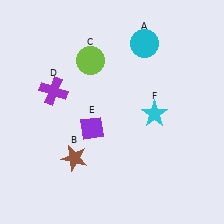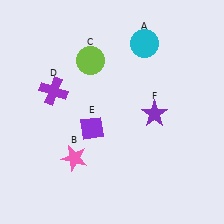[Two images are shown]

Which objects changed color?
B changed from brown to pink. F changed from cyan to purple.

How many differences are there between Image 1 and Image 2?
There are 2 differences between the two images.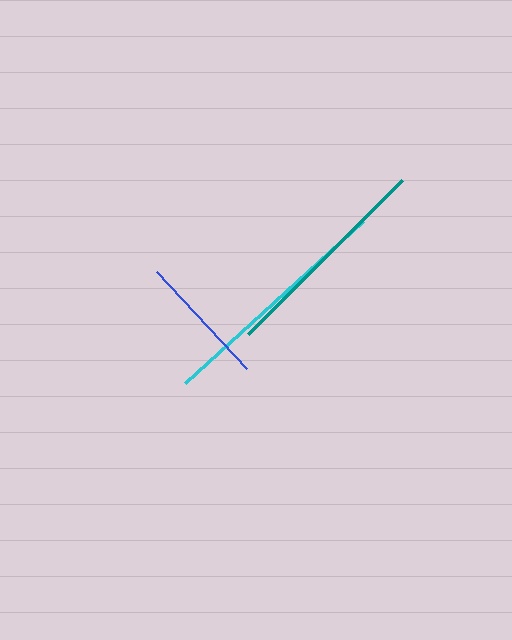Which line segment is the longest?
The cyan line is the longest at approximately 241 pixels.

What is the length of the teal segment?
The teal segment is approximately 218 pixels long.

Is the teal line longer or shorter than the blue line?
The teal line is longer than the blue line.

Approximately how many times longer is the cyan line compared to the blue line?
The cyan line is approximately 1.8 times the length of the blue line.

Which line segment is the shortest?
The blue line is the shortest at approximately 133 pixels.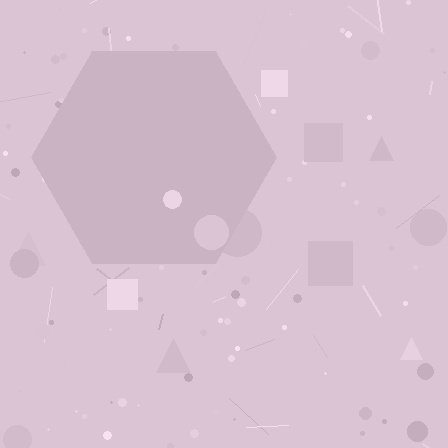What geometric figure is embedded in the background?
A hexagon is embedded in the background.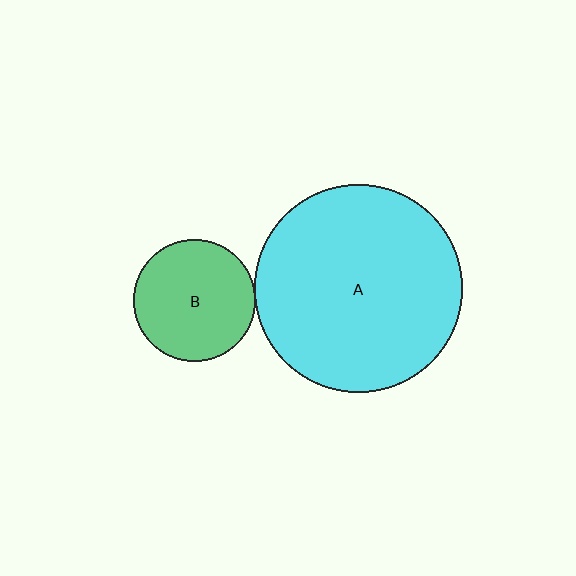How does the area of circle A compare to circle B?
Approximately 2.9 times.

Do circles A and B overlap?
Yes.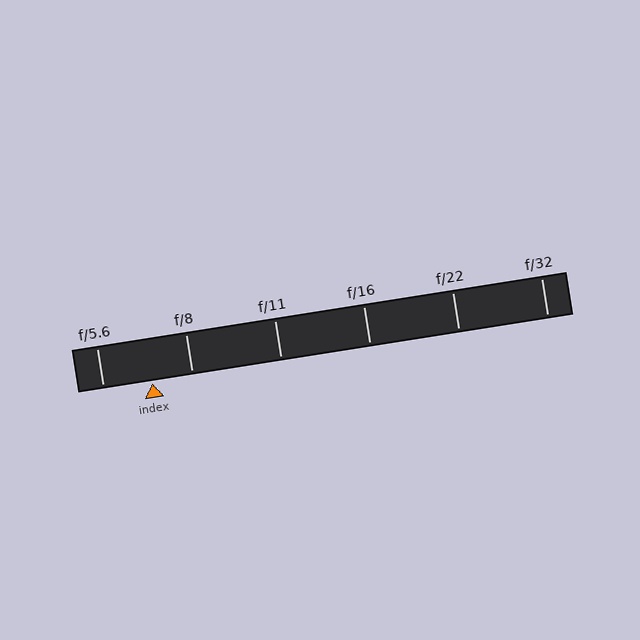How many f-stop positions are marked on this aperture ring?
There are 6 f-stop positions marked.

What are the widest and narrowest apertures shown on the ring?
The widest aperture shown is f/5.6 and the narrowest is f/32.